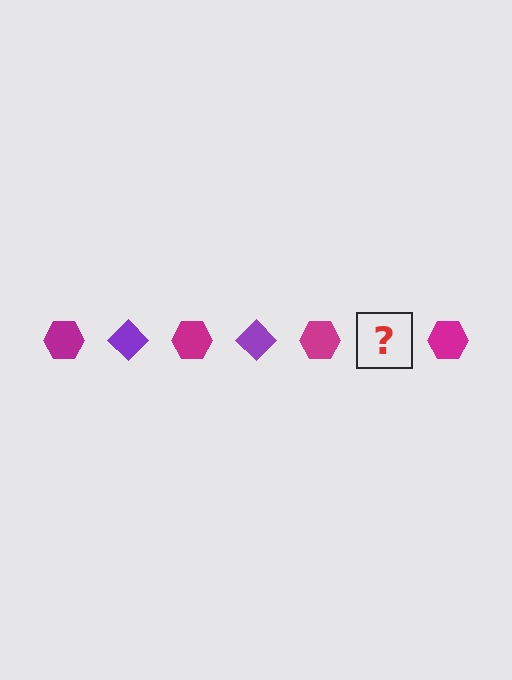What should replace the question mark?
The question mark should be replaced with a purple diamond.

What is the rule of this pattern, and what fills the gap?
The rule is that the pattern alternates between magenta hexagon and purple diamond. The gap should be filled with a purple diamond.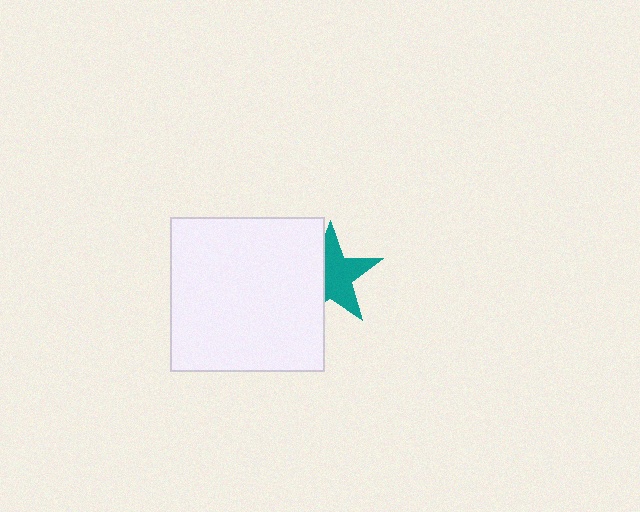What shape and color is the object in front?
The object in front is a white square.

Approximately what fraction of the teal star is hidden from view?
Roughly 40% of the teal star is hidden behind the white square.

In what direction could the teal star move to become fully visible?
The teal star could move right. That would shift it out from behind the white square entirely.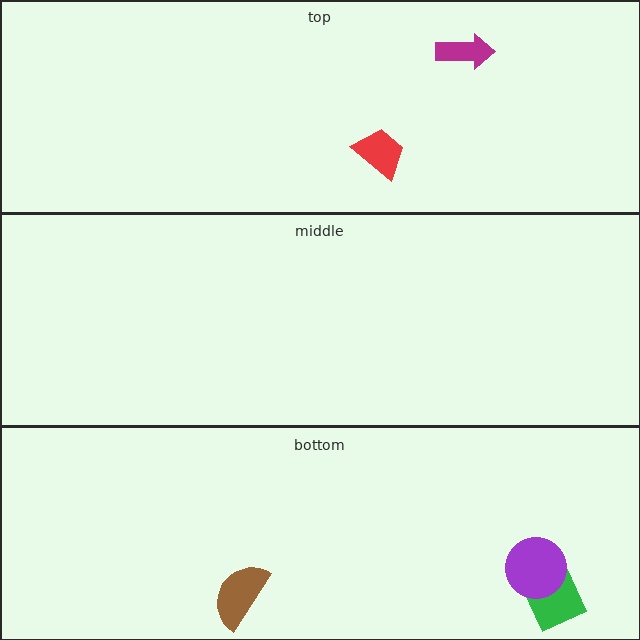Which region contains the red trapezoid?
The top region.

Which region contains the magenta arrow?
The top region.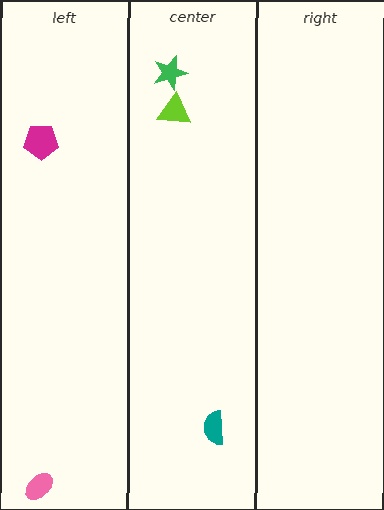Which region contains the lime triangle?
The center region.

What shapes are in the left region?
The magenta pentagon, the pink ellipse.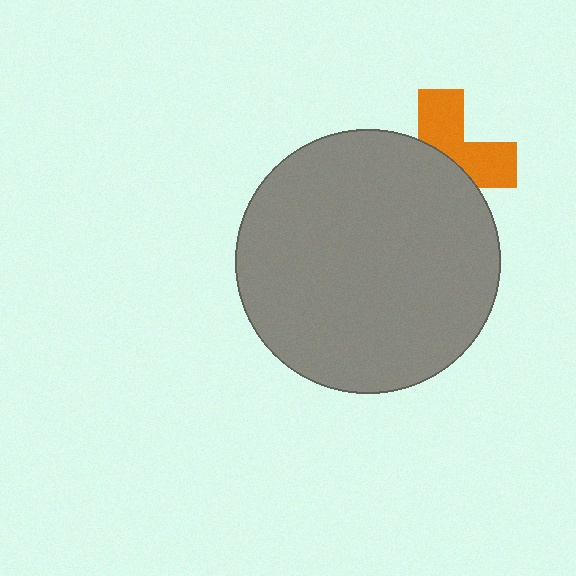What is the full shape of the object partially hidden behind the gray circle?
The partially hidden object is an orange cross.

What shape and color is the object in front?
The object in front is a gray circle.